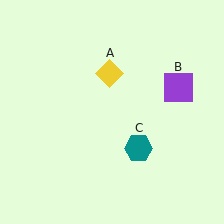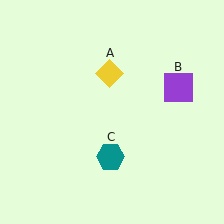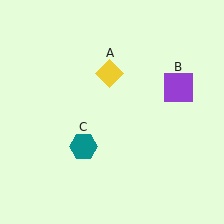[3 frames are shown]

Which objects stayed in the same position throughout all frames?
Yellow diamond (object A) and purple square (object B) remained stationary.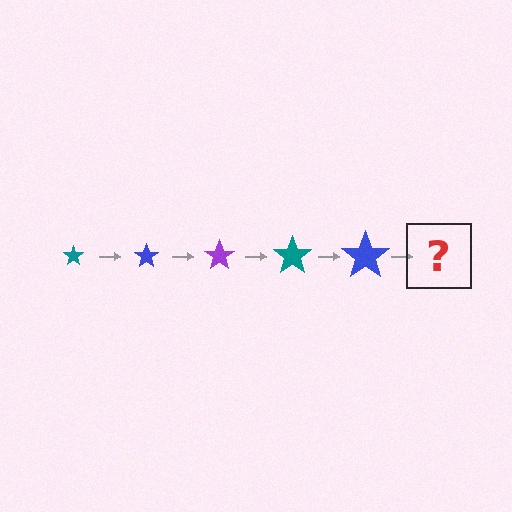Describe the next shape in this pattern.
It should be a purple star, larger than the previous one.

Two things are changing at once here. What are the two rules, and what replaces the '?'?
The two rules are that the star grows larger each step and the color cycles through teal, blue, and purple. The '?' should be a purple star, larger than the previous one.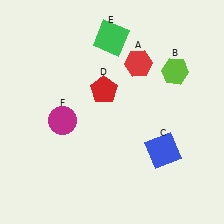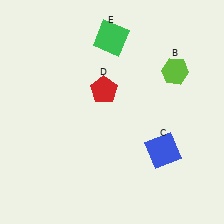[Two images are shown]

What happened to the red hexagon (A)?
The red hexagon (A) was removed in Image 2. It was in the top-right area of Image 1.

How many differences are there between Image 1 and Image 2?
There are 2 differences between the two images.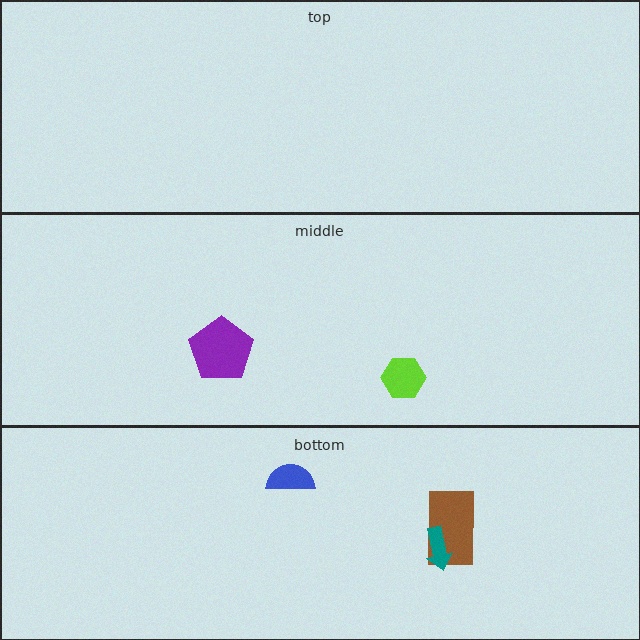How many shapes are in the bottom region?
3.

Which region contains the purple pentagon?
The middle region.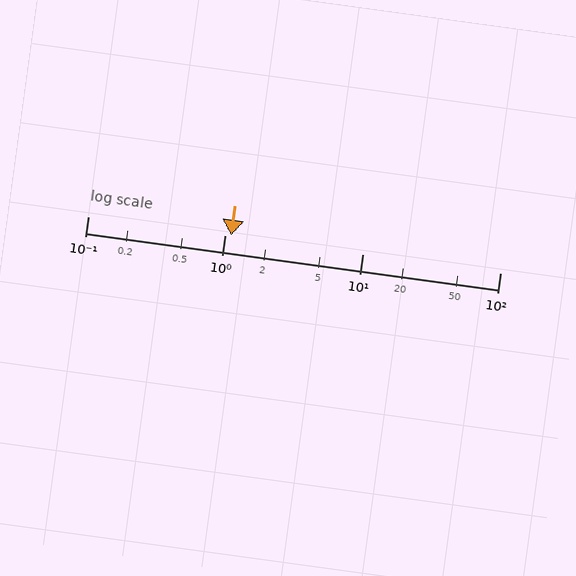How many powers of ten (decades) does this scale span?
The scale spans 3 decades, from 0.1 to 100.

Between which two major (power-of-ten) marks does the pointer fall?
The pointer is between 1 and 10.